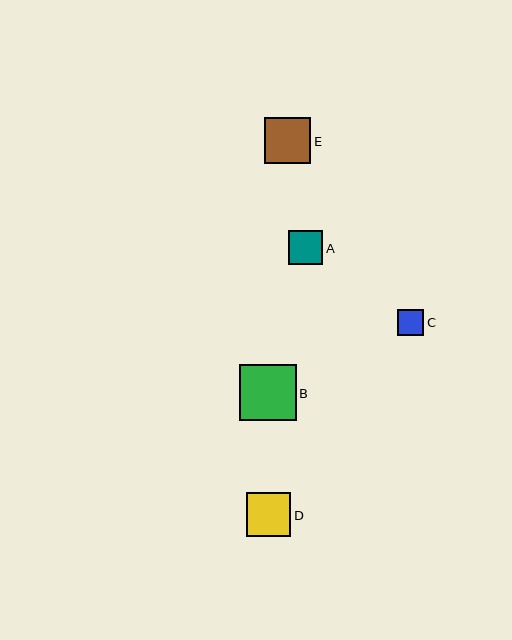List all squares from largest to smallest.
From largest to smallest: B, E, D, A, C.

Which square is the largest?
Square B is the largest with a size of approximately 57 pixels.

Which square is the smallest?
Square C is the smallest with a size of approximately 26 pixels.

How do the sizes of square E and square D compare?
Square E and square D are approximately the same size.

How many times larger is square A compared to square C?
Square A is approximately 1.3 times the size of square C.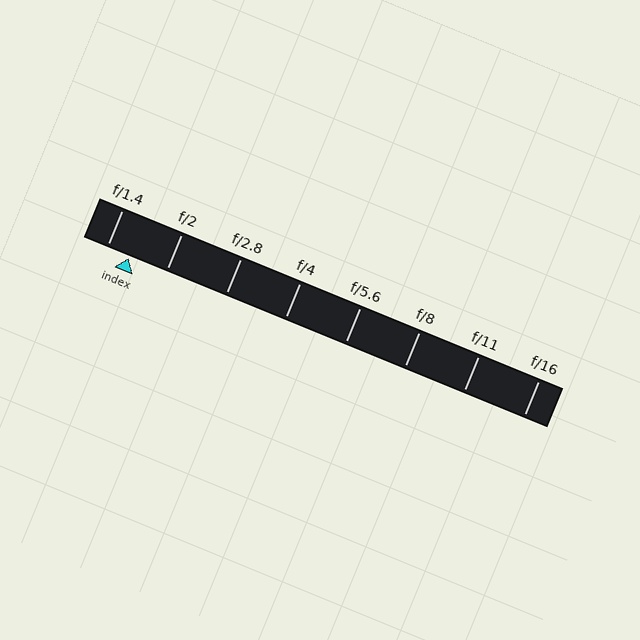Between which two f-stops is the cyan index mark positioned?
The index mark is between f/1.4 and f/2.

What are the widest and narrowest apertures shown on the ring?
The widest aperture shown is f/1.4 and the narrowest is f/16.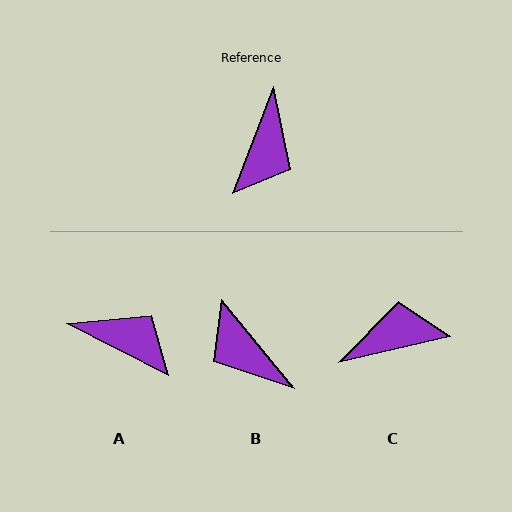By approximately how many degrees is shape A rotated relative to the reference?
Approximately 84 degrees counter-clockwise.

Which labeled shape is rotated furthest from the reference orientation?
C, about 124 degrees away.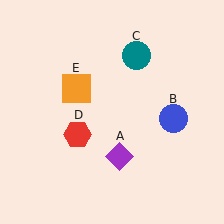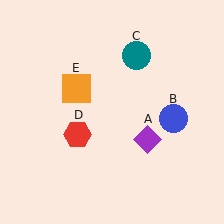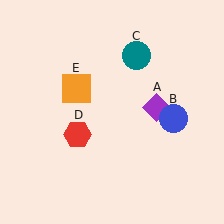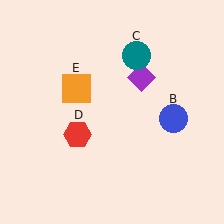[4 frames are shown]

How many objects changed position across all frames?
1 object changed position: purple diamond (object A).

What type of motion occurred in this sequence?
The purple diamond (object A) rotated counterclockwise around the center of the scene.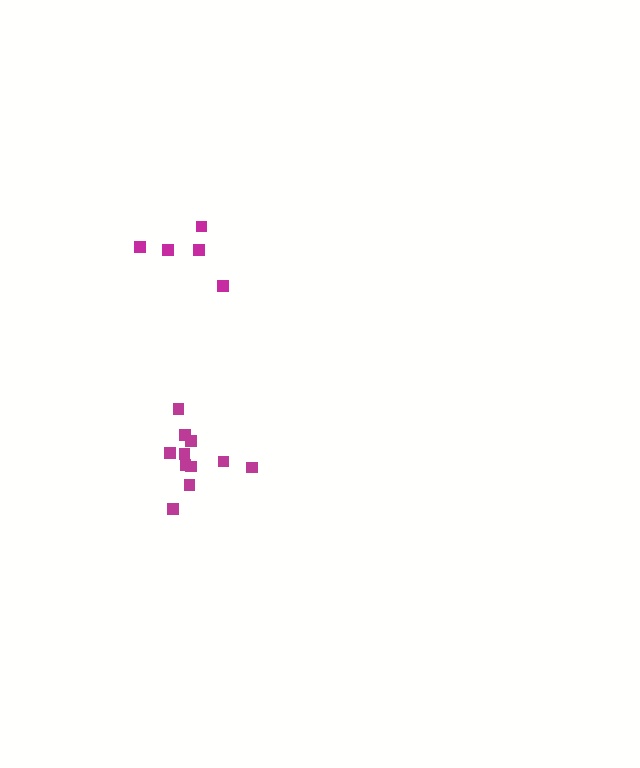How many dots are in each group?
Group 1: 11 dots, Group 2: 5 dots (16 total).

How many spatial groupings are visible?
There are 2 spatial groupings.